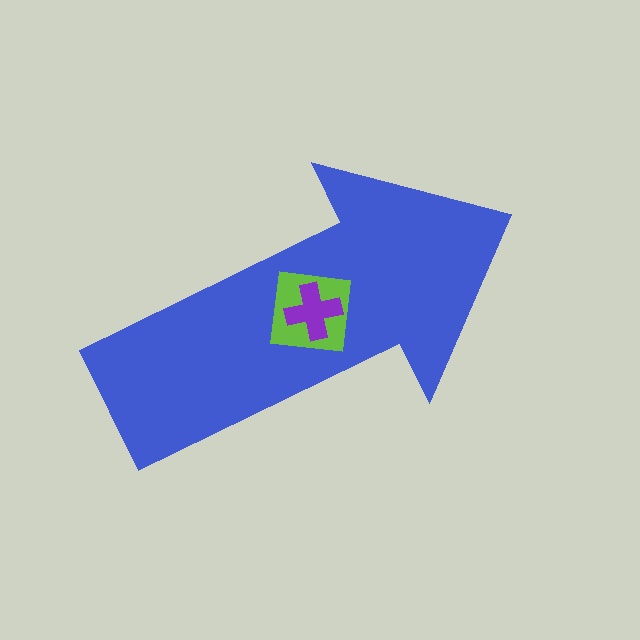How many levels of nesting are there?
3.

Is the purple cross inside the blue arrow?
Yes.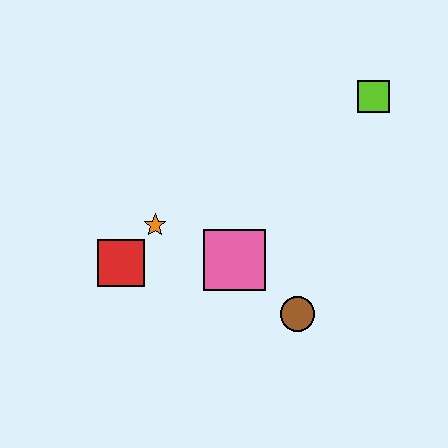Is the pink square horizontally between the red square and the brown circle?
Yes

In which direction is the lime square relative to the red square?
The lime square is to the right of the red square.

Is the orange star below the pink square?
No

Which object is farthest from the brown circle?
The lime square is farthest from the brown circle.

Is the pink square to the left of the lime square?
Yes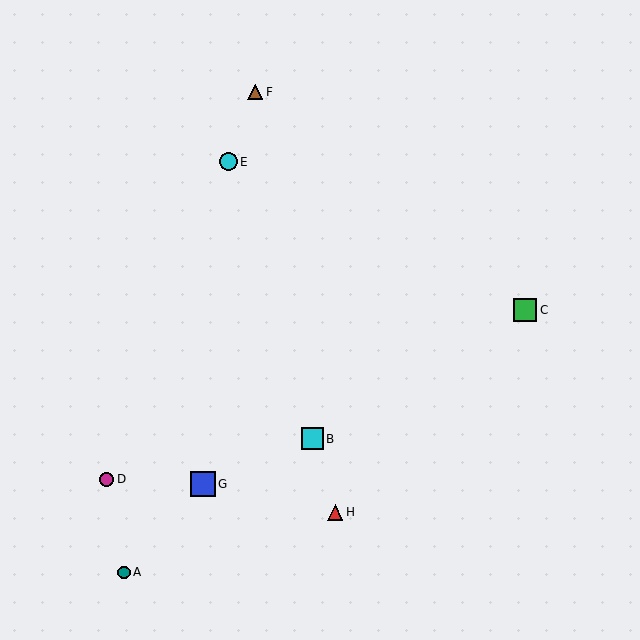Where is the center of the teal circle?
The center of the teal circle is at (124, 572).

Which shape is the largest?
The blue square (labeled G) is the largest.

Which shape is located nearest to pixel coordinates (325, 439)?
The cyan square (labeled B) at (313, 439) is nearest to that location.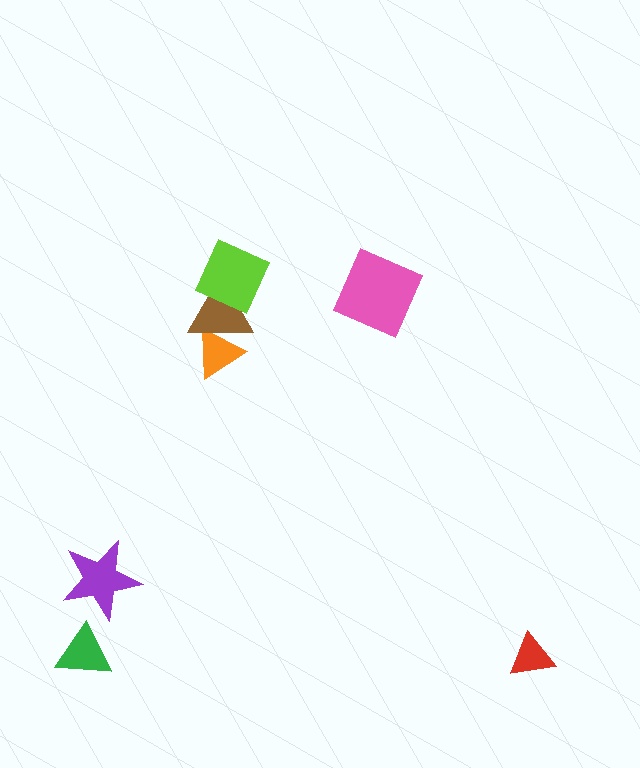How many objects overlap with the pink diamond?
0 objects overlap with the pink diamond.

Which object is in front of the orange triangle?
The brown triangle is in front of the orange triangle.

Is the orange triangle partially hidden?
Yes, it is partially covered by another shape.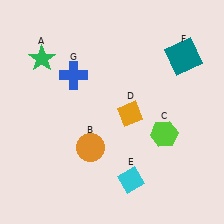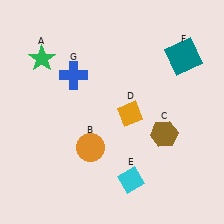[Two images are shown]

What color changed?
The hexagon (C) changed from lime in Image 1 to brown in Image 2.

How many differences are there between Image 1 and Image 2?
There is 1 difference between the two images.